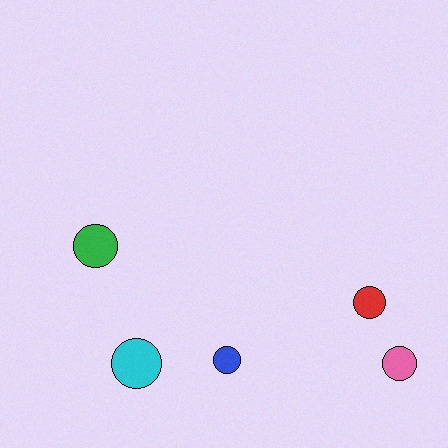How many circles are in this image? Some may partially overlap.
There are 5 circles.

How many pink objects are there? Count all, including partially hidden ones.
There is 1 pink object.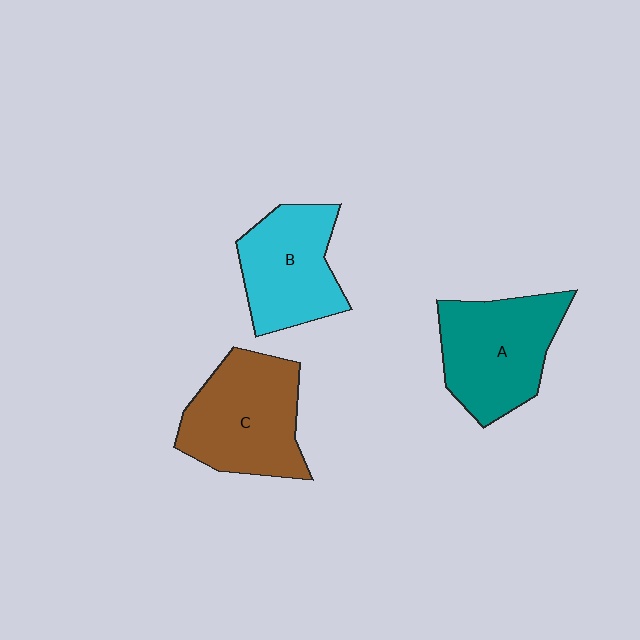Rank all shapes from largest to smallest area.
From largest to smallest: C (brown), A (teal), B (cyan).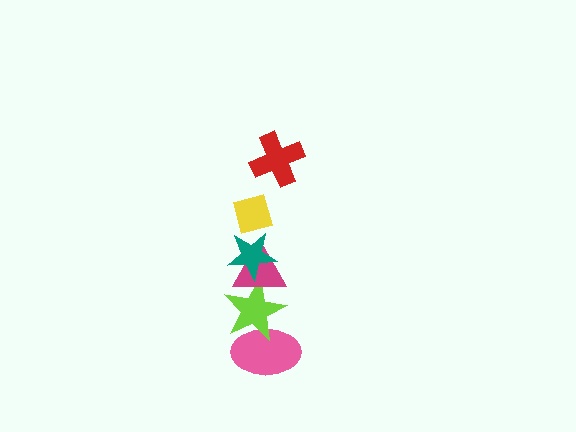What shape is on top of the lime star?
The magenta triangle is on top of the lime star.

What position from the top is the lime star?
The lime star is 5th from the top.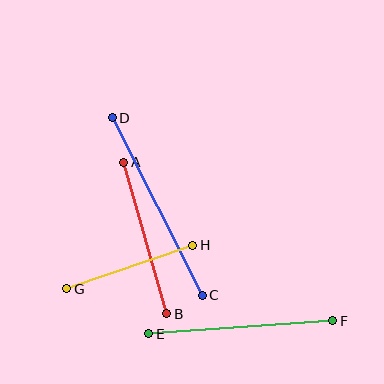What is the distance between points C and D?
The distance is approximately 199 pixels.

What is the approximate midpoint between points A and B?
The midpoint is at approximately (145, 238) pixels.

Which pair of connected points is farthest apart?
Points C and D are farthest apart.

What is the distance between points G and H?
The distance is approximately 133 pixels.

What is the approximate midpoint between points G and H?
The midpoint is at approximately (130, 267) pixels.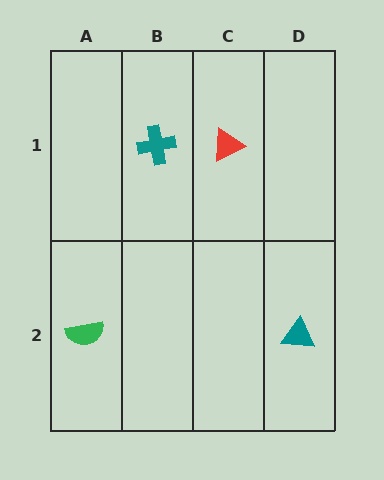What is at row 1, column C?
A red triangle.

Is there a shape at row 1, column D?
No, that cell is empty.